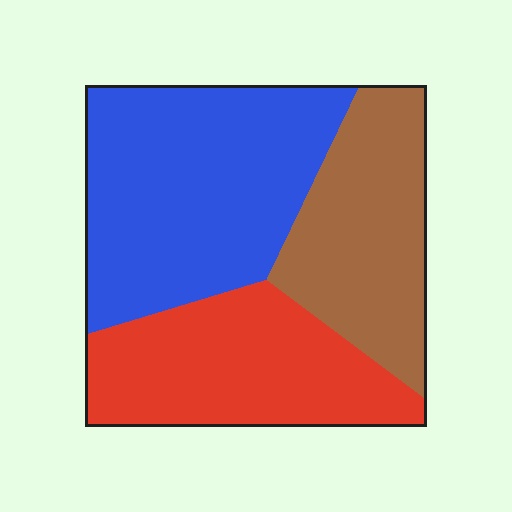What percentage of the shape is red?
Red takes up between a sixth and a third of the shape.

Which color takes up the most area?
Blue, at roughly 40%.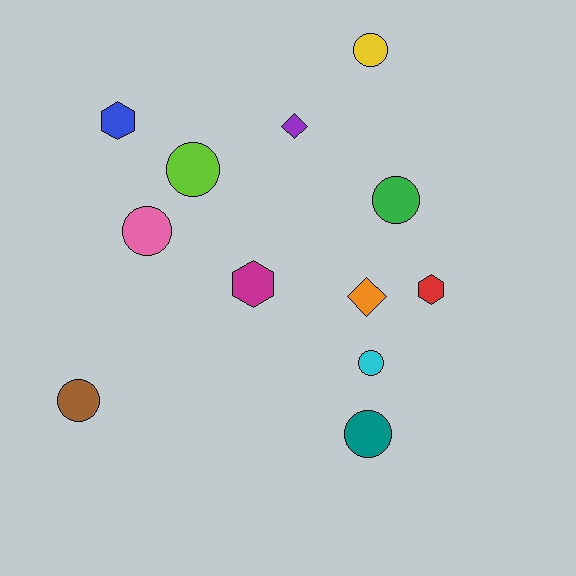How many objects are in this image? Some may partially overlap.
There are 12 objects.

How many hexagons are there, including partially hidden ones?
There are 3 hexagons.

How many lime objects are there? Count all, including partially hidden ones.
There is 1 lime object.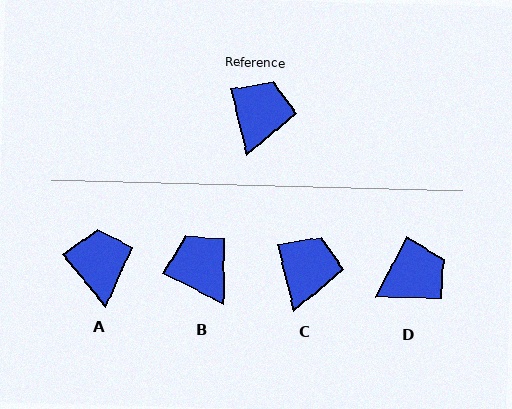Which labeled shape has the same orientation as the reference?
C.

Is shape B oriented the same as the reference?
No, it is off by about 49 degrees.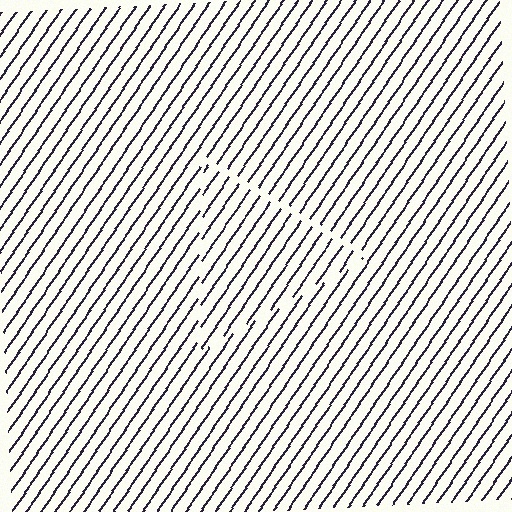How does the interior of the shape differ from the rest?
The interior of the shape contains the same grating, shifted by half a period — the contour is defined by the phase discontinuity where line-ends from the inner and outer gratings abut.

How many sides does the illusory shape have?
3 sides — the line-ends trace a triangle.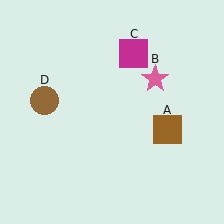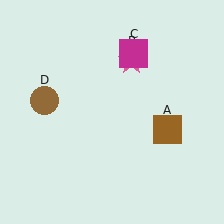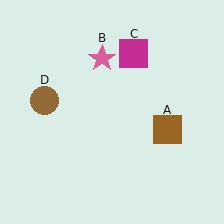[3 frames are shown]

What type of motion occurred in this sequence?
The pink star (object B) rotated counterclockwise around the center of the scene.